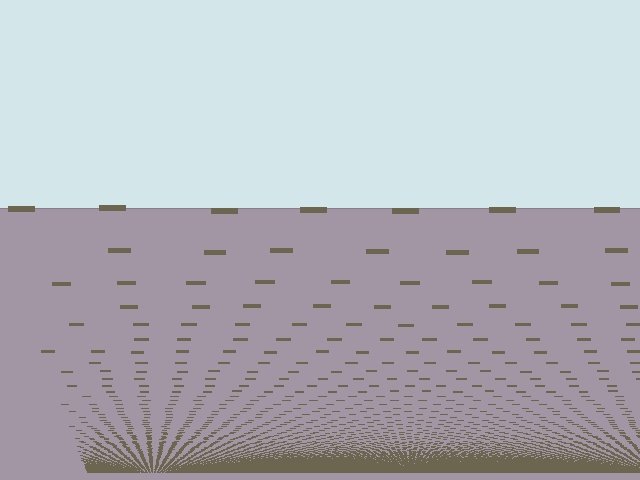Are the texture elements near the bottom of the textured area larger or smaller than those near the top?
Smaller. The gradient is inverted — elements near the bottom are smaller and denser.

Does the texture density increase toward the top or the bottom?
Density increases toward the bottom.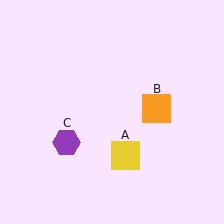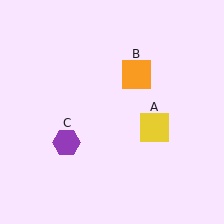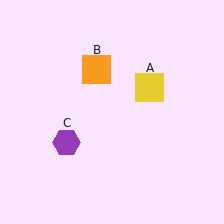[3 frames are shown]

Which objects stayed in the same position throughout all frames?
Purple hexagon (object C) remained stationary.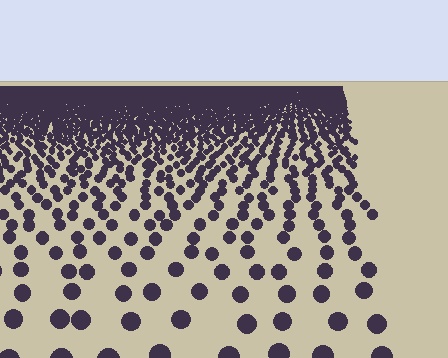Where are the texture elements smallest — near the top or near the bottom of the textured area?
Near the top.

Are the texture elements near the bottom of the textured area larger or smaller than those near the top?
Larger. Near the bottom, elements are closer to the viewer and appear at a bigger on-screen size.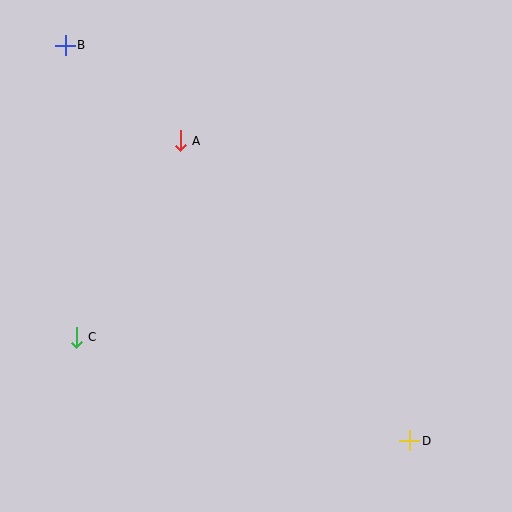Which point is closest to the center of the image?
Point A at (180, 141) is closest to the center.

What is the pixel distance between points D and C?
The distance between D and C is 349 pixels.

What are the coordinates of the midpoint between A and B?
The midpoint between A and B is at (123, 93).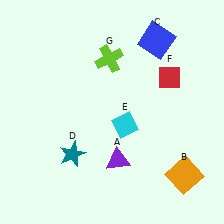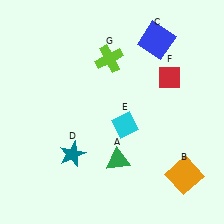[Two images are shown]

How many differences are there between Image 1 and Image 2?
There is 1 difference between the two images.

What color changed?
The triangle (A) changed from purple in Image 1 to green in Image 2.